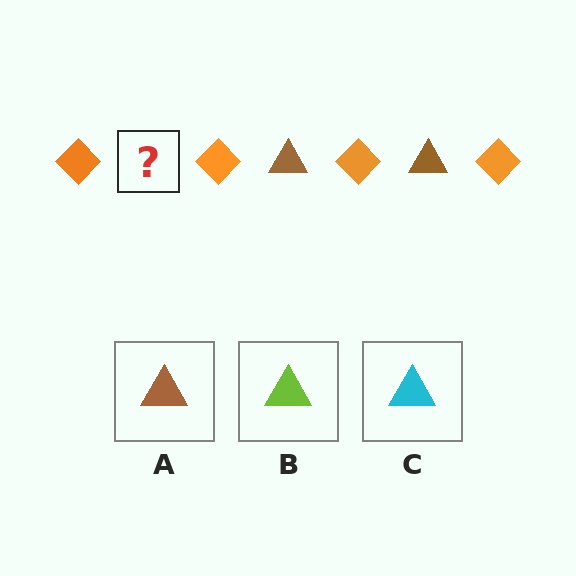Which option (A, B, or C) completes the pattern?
A.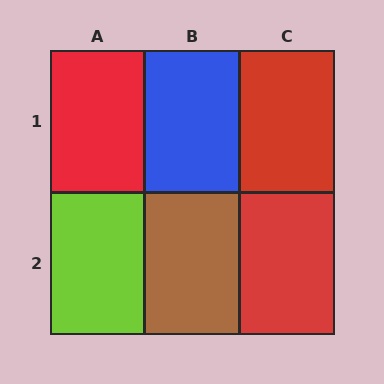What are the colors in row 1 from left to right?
Red, blue, red.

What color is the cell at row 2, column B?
Brown.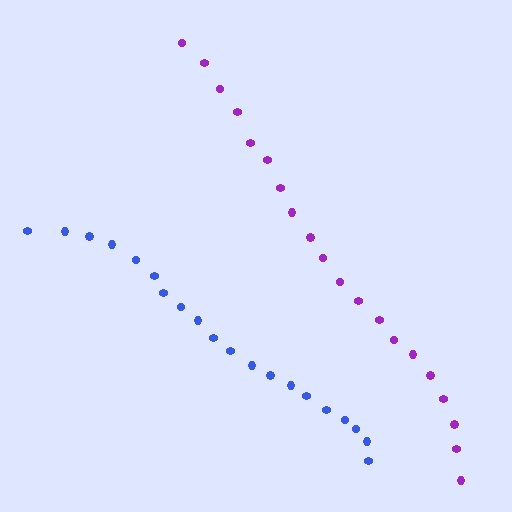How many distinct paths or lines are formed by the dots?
There are 2 distinct paths.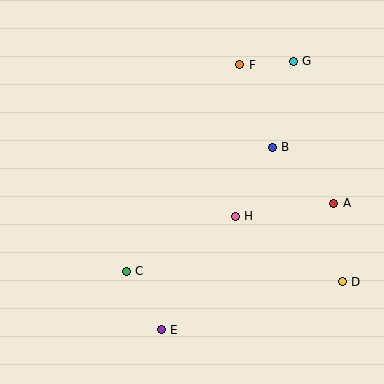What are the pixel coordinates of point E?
Point E is at (161, 330).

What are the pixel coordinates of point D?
Point D is at (342, 282).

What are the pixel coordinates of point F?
Point F is at (240, 65).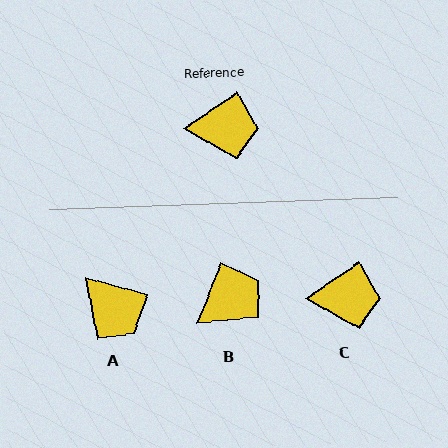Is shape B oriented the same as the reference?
No, it is off by about 35 degrees.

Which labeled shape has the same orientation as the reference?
C.